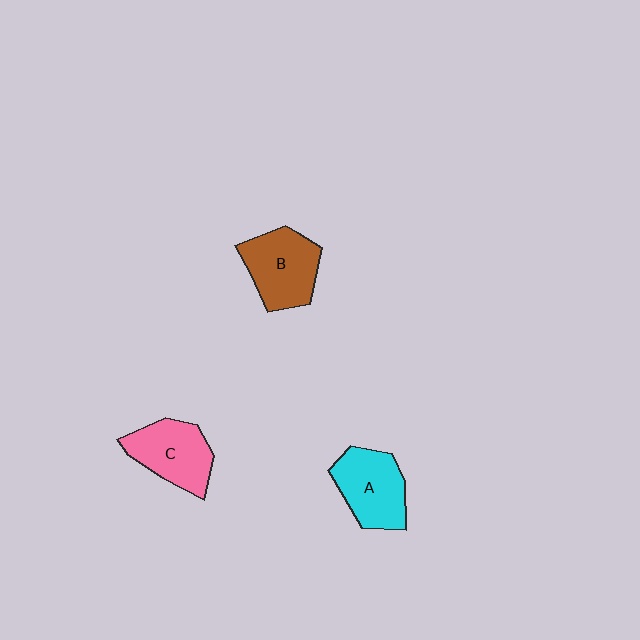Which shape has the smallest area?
Shape C (pink).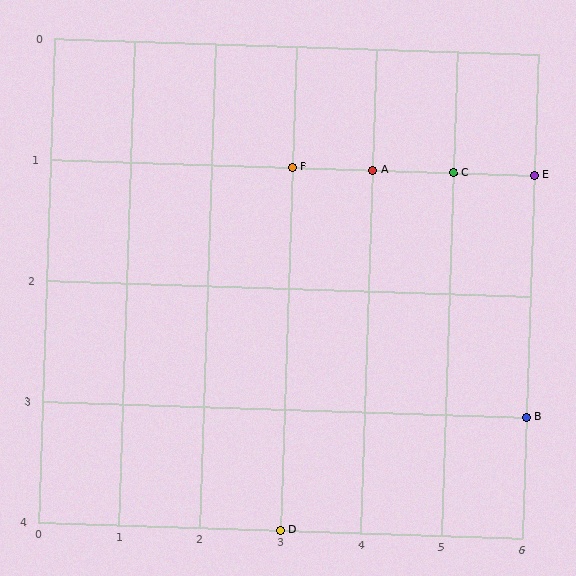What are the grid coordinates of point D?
Point D is at grid coordinates (3, 4).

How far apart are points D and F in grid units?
Points D and F are 3 rows apart.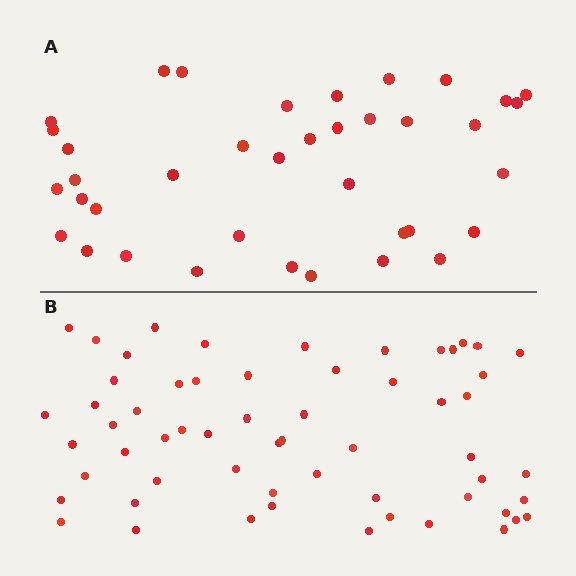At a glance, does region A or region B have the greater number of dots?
Region B (the bottom region) has more dots.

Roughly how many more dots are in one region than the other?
Region B has approximately 20 more dots than region A.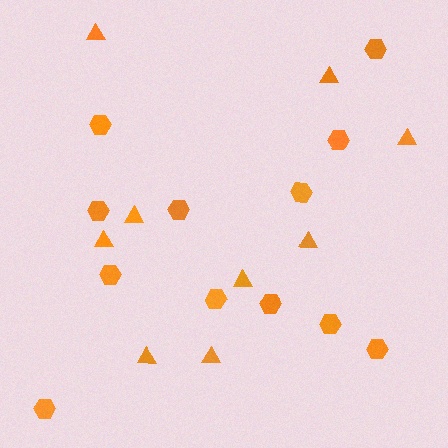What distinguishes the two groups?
There are 2 groups: one group of triangles (9) and one group of hexagons (12).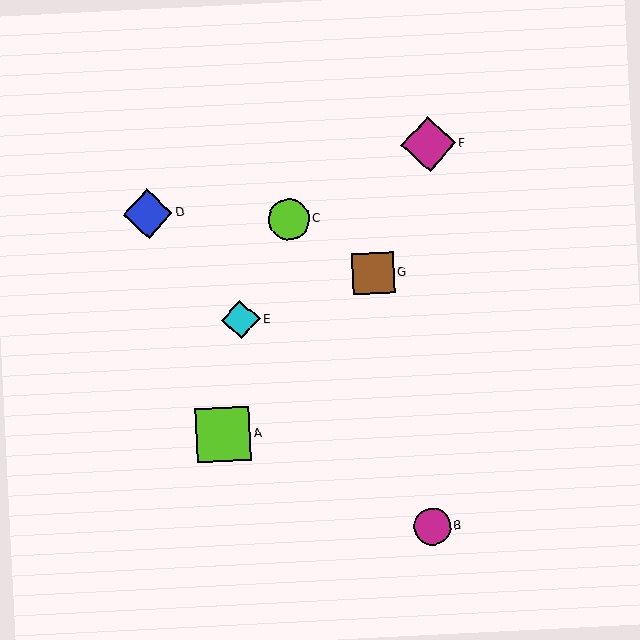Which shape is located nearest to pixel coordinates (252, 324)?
The cyan diamond (labeled E) at (241, 319) is nearest to that location.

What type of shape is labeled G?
Shape G is a brown square.